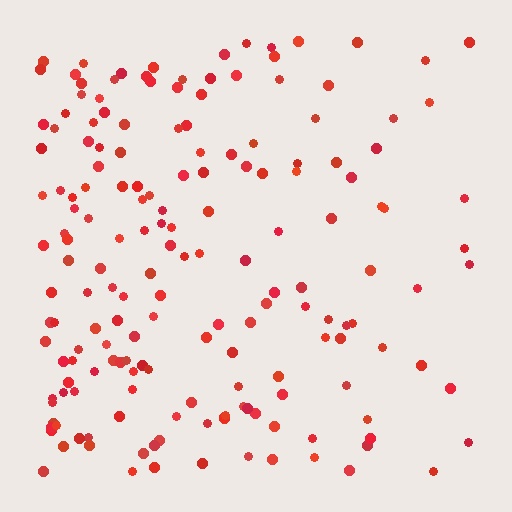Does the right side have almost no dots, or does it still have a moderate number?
Still a moderate number, just noticeably fewer than the left.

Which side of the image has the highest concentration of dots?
The left.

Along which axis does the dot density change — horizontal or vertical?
Horizontal.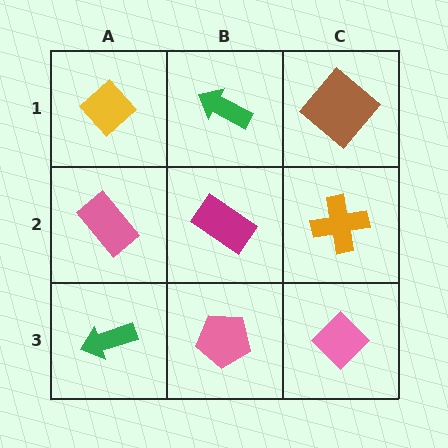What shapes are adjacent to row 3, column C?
An orange cross (row 2, column C), a pink pentagon (row 3, column B).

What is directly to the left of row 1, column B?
A yellow diamond.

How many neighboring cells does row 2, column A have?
3.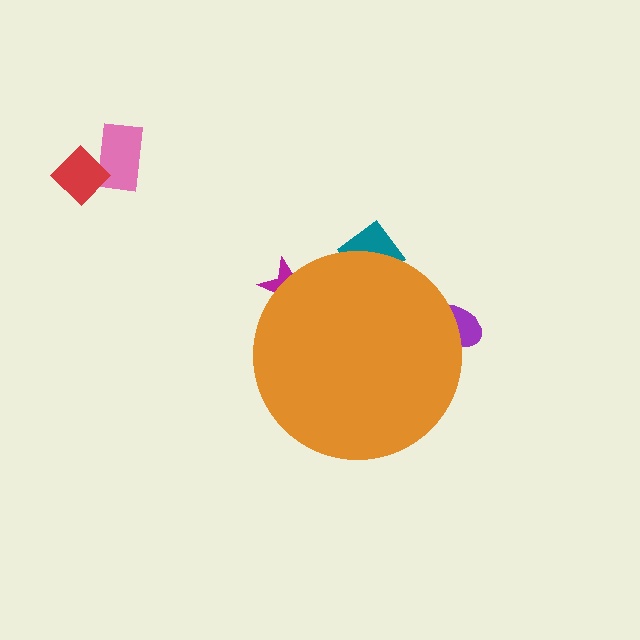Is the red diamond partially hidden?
No, the red diamond is fully visible.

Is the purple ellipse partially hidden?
Yes, the purple ellipse is partially hidden behind the orange circle.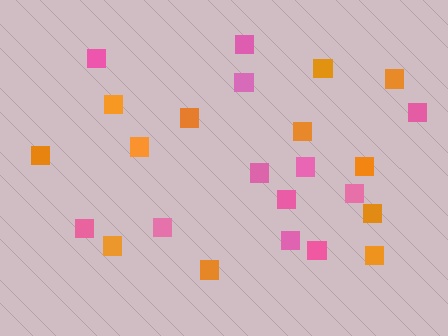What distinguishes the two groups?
There are 2 groups: one group of orange squares (12) and one group of pink squares (12).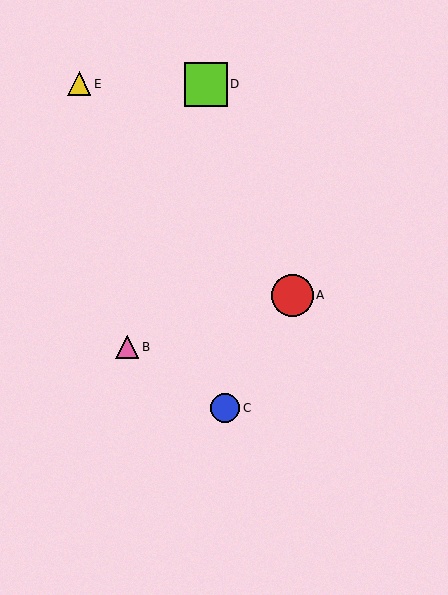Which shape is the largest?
The lime square (labeled D) is the largest.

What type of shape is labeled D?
Shape D is a lime square.